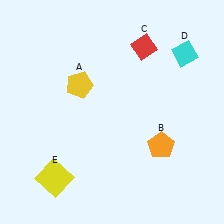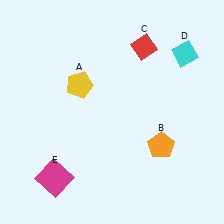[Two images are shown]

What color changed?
The square (E) changed from yellow in Image 1 to magenta in Image 2.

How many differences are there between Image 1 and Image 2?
There is 1 difference between the two images.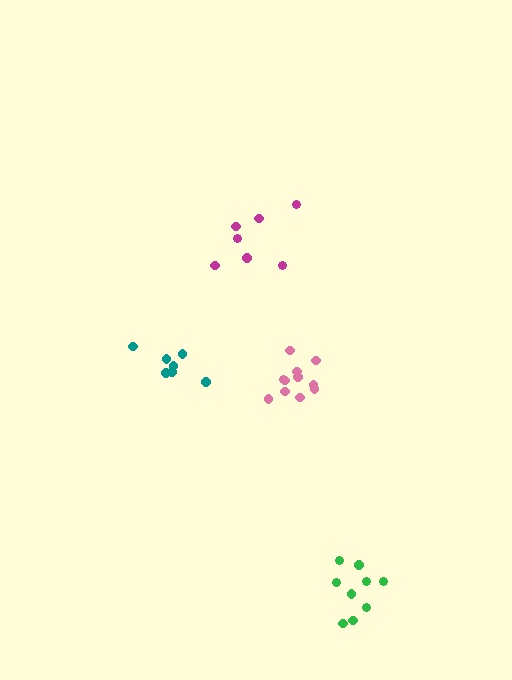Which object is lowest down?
The green cluster is bottommost.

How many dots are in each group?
Group 1: 9 dots, Group 2: 7 dots, Group 3: 7 dots, Group 4: 11 dots (34 total).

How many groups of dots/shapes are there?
There are 4 groups.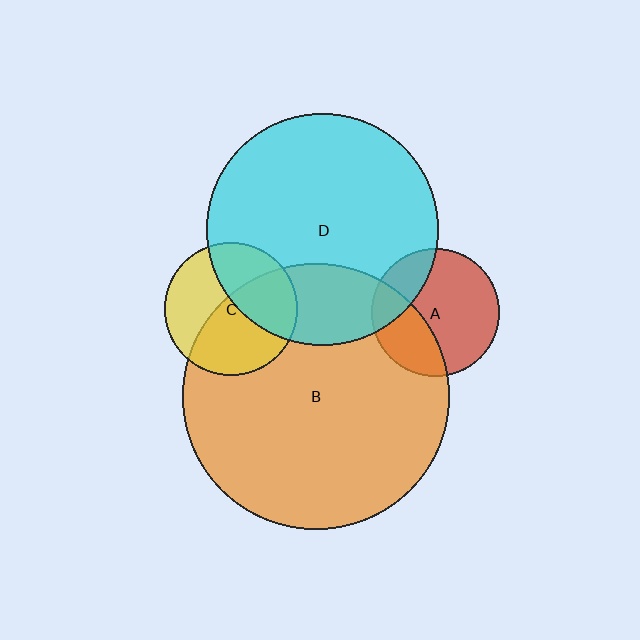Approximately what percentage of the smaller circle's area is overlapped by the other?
Approximately 25%.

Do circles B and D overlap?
Yes.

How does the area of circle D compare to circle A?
Approximately 3.3 times.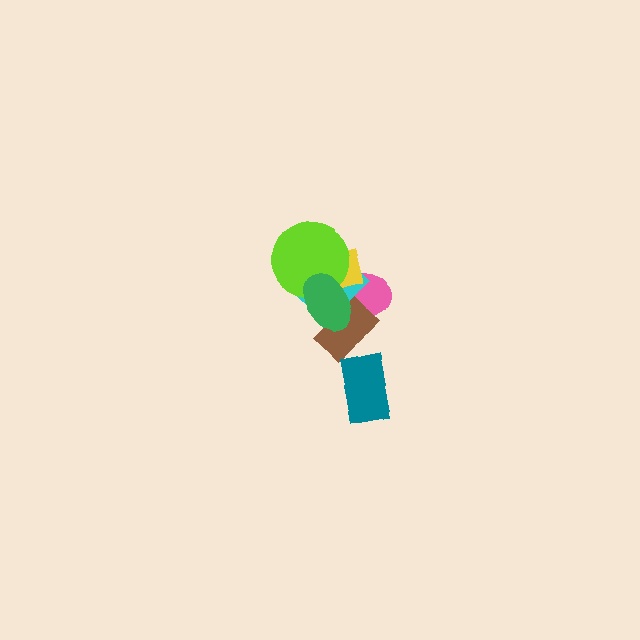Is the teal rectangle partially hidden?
No, no other shape covers it.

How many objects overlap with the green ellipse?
5 objects overlap with the green ellipse.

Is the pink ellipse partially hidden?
Yes, it is partially covered by another shape.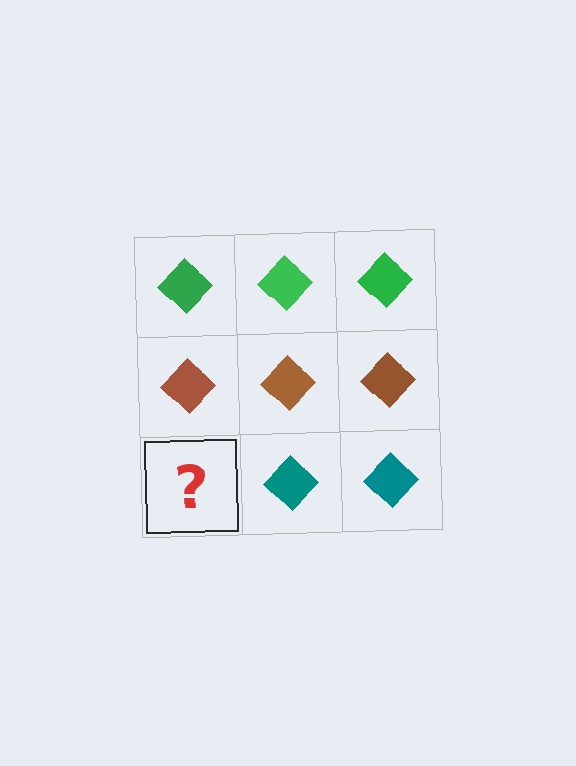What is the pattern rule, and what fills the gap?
The rule is that each row has a consistent color. The gap should be filled with a teal diamond.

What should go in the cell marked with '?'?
The missing cell should contain a teal diamond.